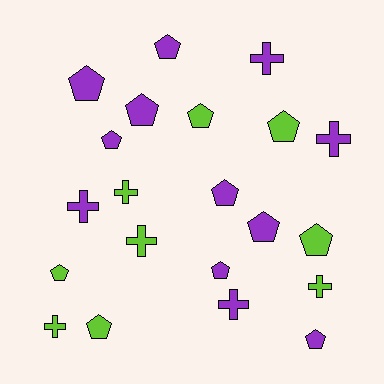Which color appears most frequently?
Purple, with 12 objects.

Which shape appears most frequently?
Pentagon, with 13 objects.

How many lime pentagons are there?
There are 5 lime pentagons.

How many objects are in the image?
There are 21 objects.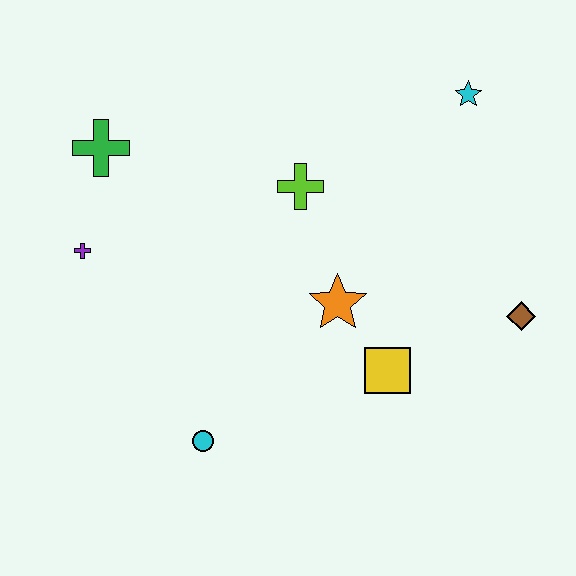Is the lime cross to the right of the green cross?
Yes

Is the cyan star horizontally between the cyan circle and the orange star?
No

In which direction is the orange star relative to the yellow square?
The orange star is above the yellow square.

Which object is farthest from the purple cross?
The brown diamond is farthest from the purple cross.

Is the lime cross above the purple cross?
Yes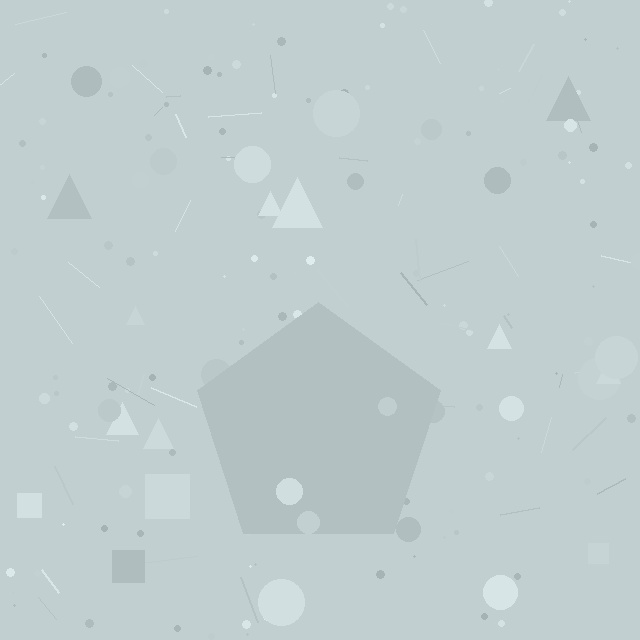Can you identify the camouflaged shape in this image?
The camouflaged shape is a pentagon.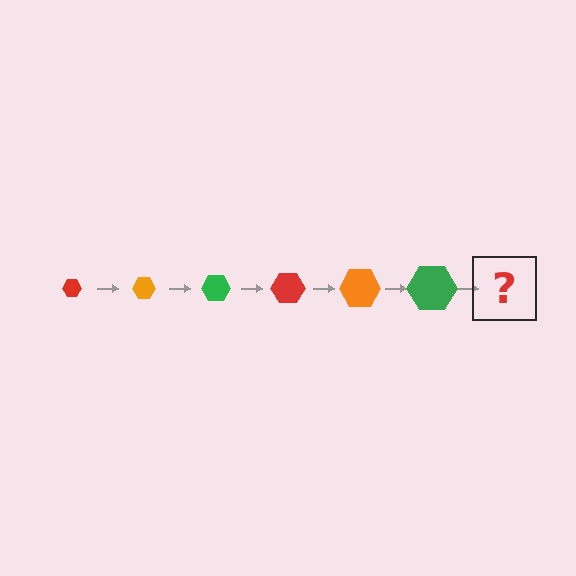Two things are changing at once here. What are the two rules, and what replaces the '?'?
The two rules are that the hexagon grows larger each step and the color cycles through red, orange, and green. The '?' should be a red hexagon, larger than the previous one.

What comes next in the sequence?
The next element should be a red hexagon, larger than the previous one.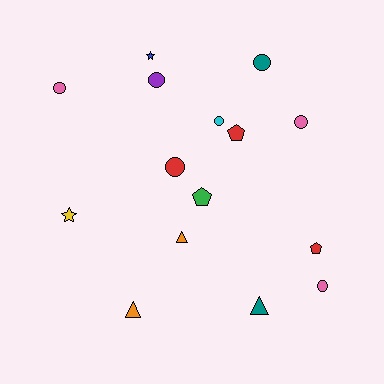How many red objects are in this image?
There are 3 red objects.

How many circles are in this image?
There are 7 circles.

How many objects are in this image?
There are 15 objects.